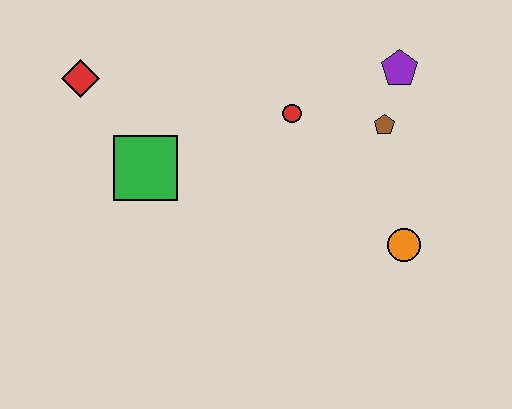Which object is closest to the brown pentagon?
The purple pentagon is closest to the brown pentagon.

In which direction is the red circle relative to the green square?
The red circle is to the right of the green square.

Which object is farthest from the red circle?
The red diamond is farthest from the red circle.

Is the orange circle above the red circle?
No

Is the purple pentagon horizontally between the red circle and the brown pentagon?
No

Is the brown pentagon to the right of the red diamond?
Yes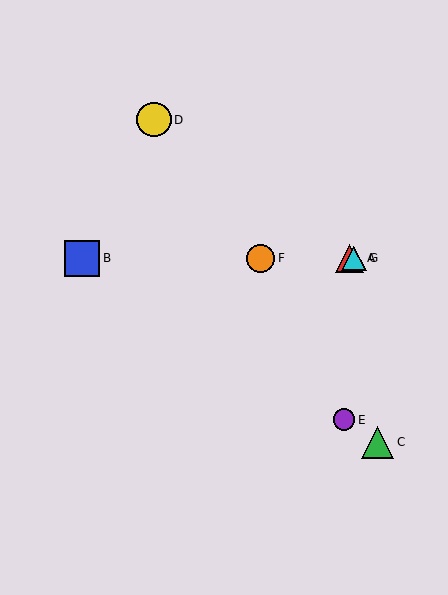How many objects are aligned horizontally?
4 objects (A, B, F, G) are aligned horizontally.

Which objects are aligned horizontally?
Objects A, B, F, G are aligned horizontally.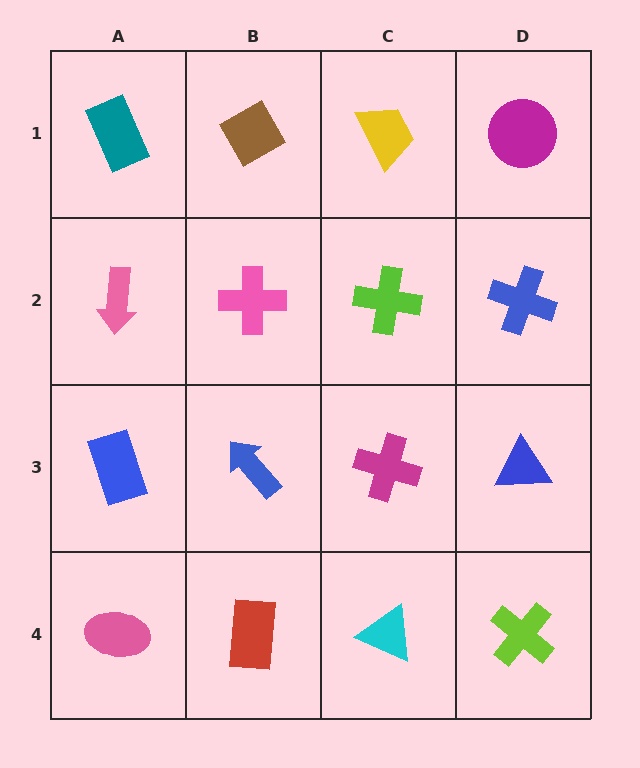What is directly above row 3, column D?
A blue cross.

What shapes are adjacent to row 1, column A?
A pink arrow (row 2, column A), a brown diamond (row 1, column B).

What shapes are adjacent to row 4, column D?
A blue triangle (row 3, column D), a cyan triangle (row 4, column C).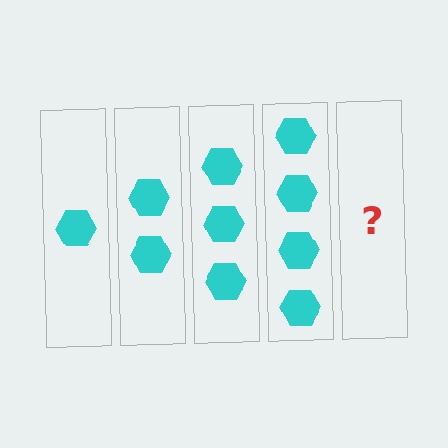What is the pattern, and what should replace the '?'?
The pattern is that each step adds one more hexagon. The '?' should be 5 hexagons.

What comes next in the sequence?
The next element should be 5 hexagons.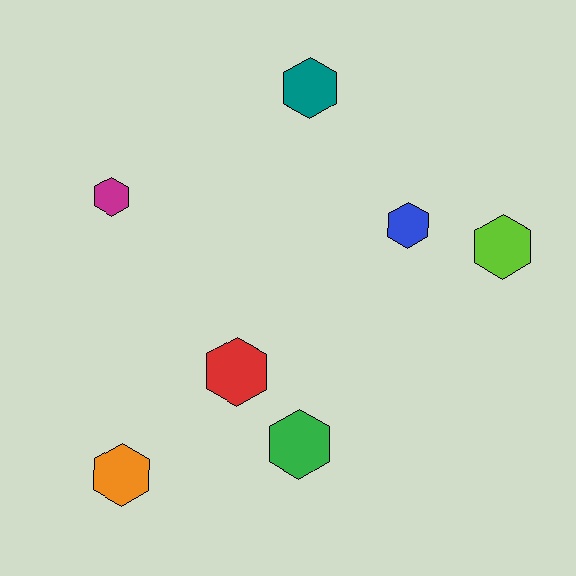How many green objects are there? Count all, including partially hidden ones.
There is 1 green object.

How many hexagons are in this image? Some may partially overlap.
There are 7 hexagons.